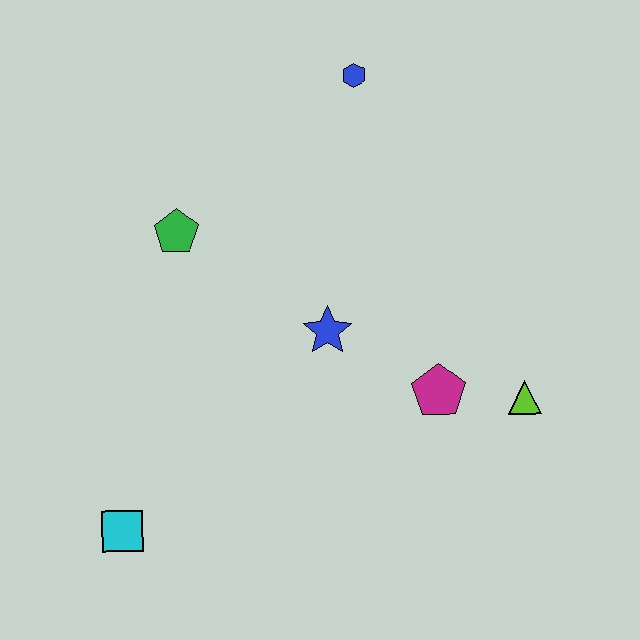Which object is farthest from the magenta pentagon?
The cyan square is farthest from the magenta pentagon.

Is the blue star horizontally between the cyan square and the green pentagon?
No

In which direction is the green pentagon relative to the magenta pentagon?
The green pentagon is to the left of the magenta pentagon.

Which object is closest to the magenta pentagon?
The lime triangle is closest to the magenta pentagon.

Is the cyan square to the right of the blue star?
No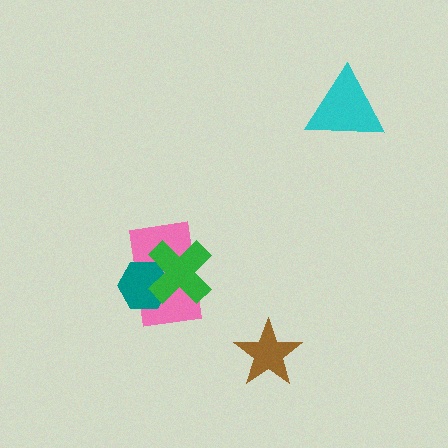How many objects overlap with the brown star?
0 objects overlap with the brown star.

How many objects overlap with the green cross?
2 objects overlap with the green cross.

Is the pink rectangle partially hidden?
Yes, it is partially covered by another shape.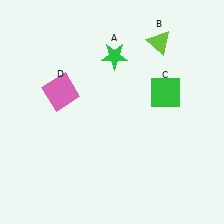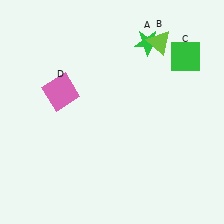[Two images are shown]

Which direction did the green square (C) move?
The green square (C) moved up.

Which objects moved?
The objects that moved are: the green star (A), the green square (C).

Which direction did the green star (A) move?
The green star (A) moved right.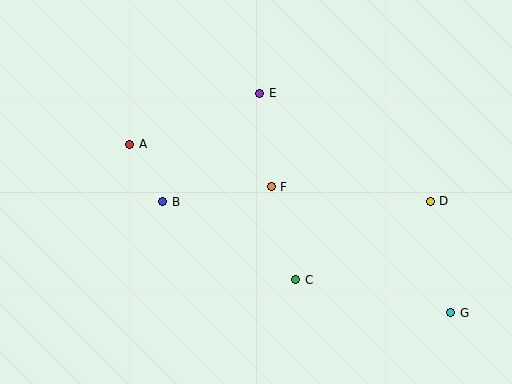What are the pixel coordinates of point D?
Point D is at (430, 201).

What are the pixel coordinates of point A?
Point A is at (130, 144).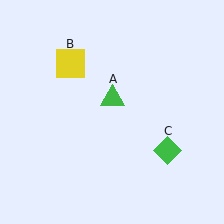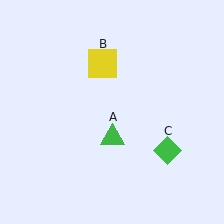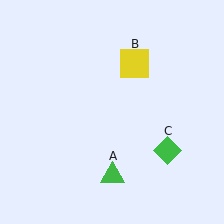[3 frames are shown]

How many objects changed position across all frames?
2 objects changed position: green triangle (object A), yellow square (object B).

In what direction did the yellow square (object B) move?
The yellow square (object B) moved right.